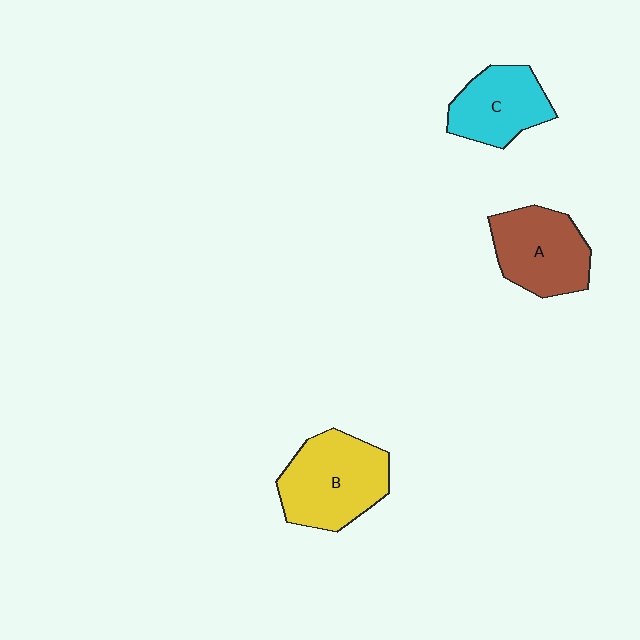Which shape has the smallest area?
Shape C (cyan).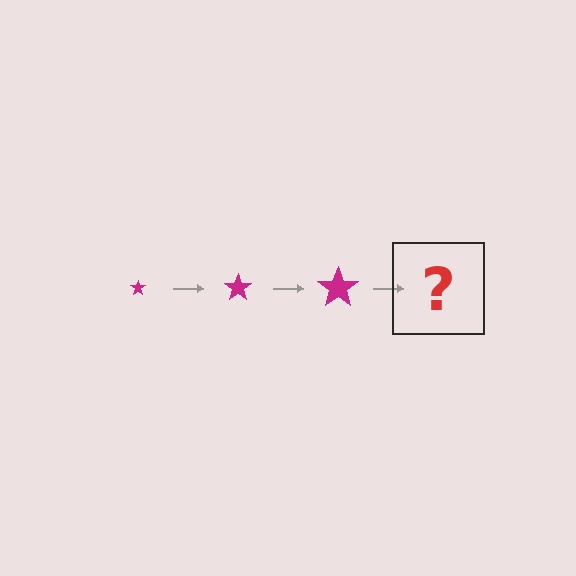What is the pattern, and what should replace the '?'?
The pattern is that the star gets progressively larger each step. The '?' should be a magenta star, larger than the previous one.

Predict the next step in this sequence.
The next step is a magenta star, larger than the previous one.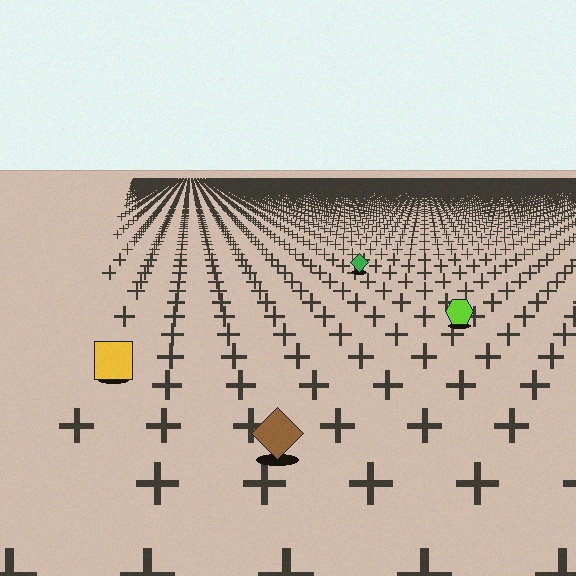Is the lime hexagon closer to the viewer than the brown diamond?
No. The brown diamond is closer — you can tell from the texture gradient: the ground texture is coarser near it.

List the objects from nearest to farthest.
From nearest to farthest: the brown diamond, the yellow square, the lime hexagon, the green diamond.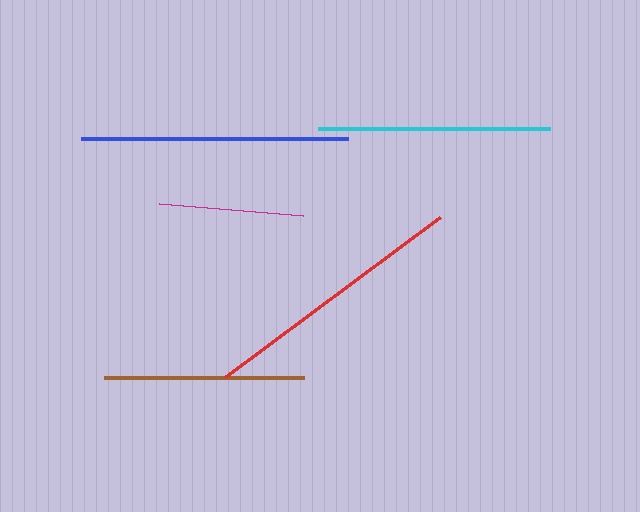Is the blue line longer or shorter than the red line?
The red line is longer than the blue line.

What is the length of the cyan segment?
The cyan segment is approximately 233 pixels long.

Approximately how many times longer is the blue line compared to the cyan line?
The blue line is approximately 1.1 times the length of the cyan line.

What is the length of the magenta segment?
The magenta segment is approximately 145 pixels long.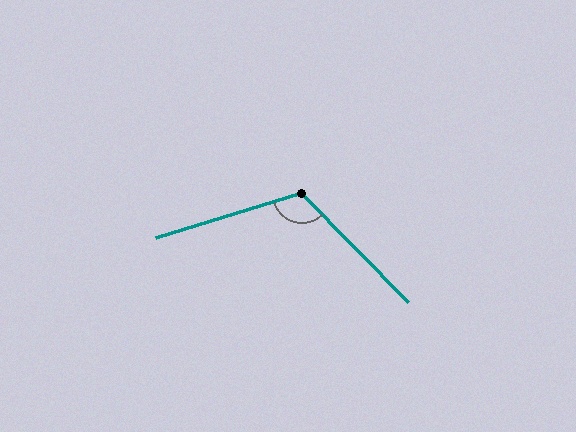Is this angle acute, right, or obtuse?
It is obtuse.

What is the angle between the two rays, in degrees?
Approximately 117 degrees.